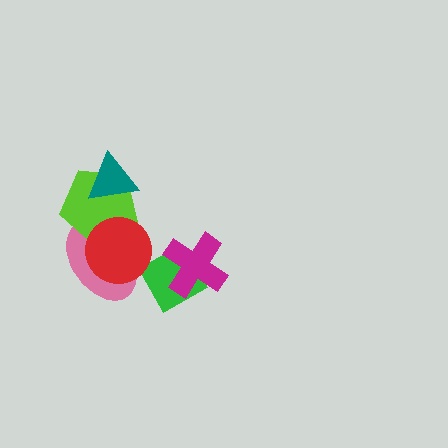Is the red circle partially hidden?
No, no other shape covers it.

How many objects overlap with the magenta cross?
1 object overlaps with the magenta cross.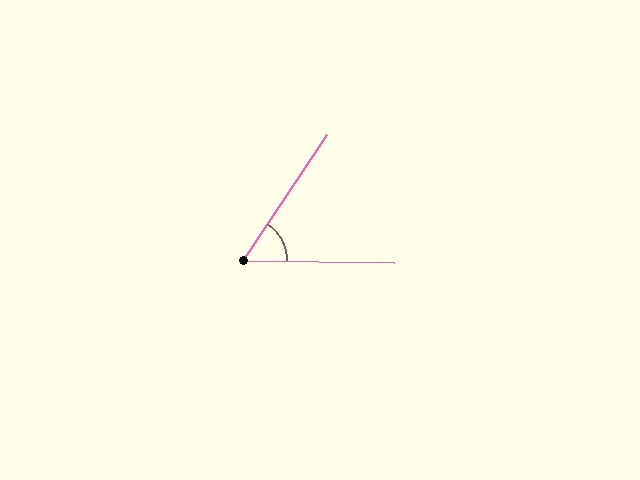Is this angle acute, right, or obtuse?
It is acute.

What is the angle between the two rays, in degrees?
Approximately 57 degrees.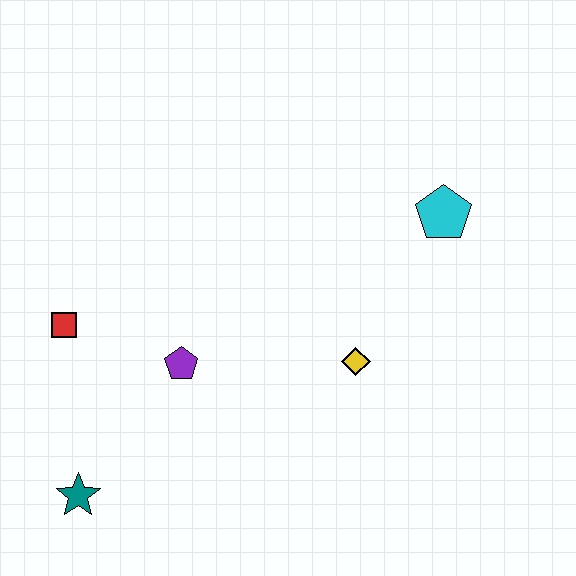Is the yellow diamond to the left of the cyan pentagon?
Yes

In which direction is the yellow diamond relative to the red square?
The yellow diamond is to the right of the red square.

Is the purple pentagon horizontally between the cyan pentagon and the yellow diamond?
No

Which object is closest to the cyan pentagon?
The yellow diamond is closest to the cyan pentagon.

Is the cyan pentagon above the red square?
Yes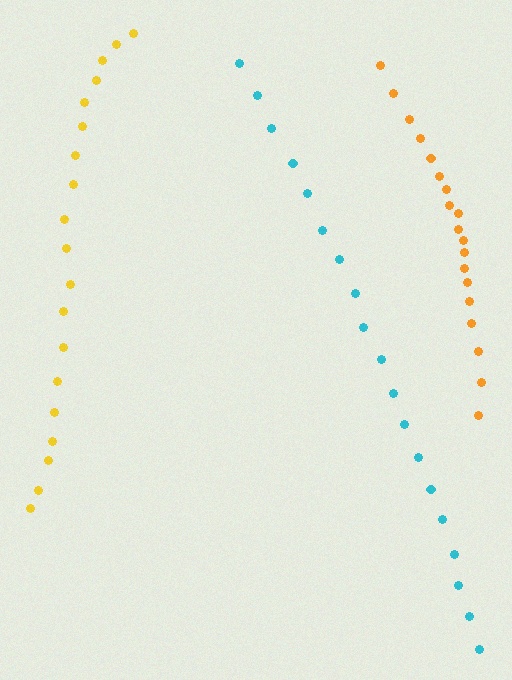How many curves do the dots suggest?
There are 3 distinct paths.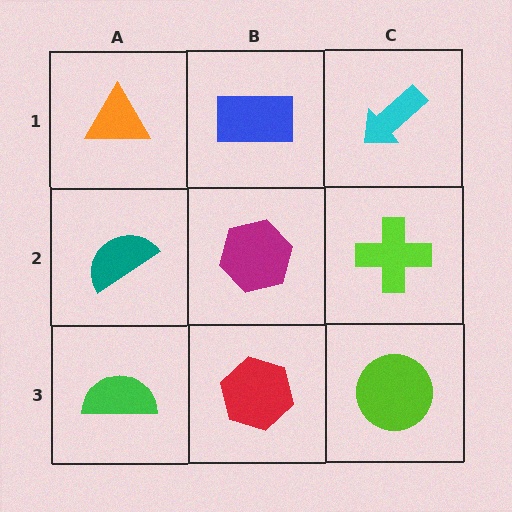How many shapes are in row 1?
3 shapes.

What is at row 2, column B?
A magenta hexagon.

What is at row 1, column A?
An orange triangle.